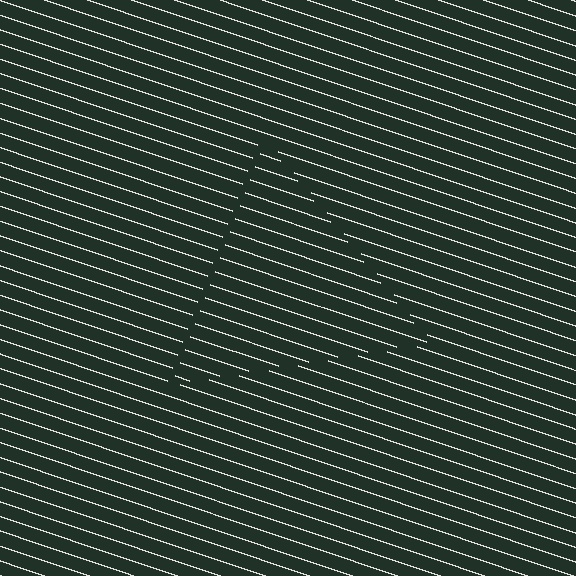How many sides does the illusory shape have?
3 sides — the line-ends trace a triangle.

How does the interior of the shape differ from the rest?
The interior of the shape contains the same grating, shifted by half a period — the contour is defined by the phase discontinuity where line-ends from the inner and outer gratings abut.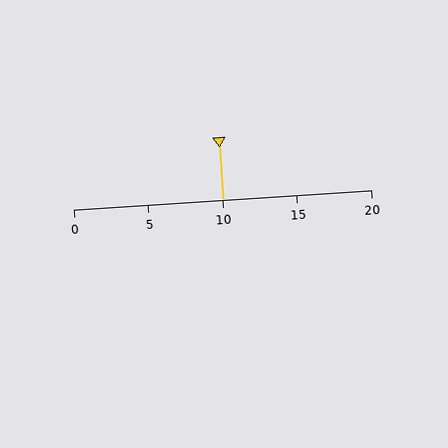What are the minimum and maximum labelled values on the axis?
The axis runs from 0 to 20.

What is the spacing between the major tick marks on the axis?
The major ticks are spaced 5 apart.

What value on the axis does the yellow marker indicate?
The marker indicates approximately 10.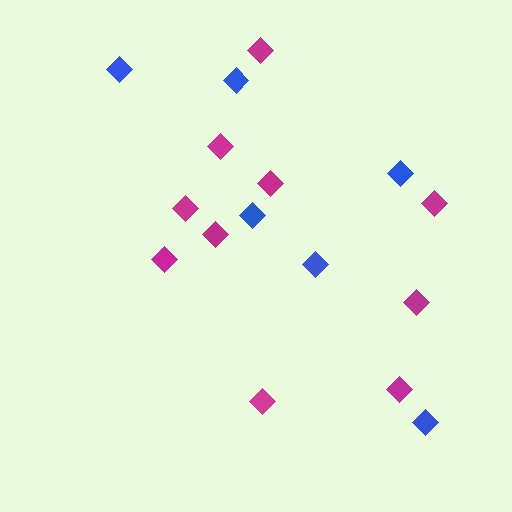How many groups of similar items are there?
There are 2 groups: one group of blue diamonds (6) and one group of magenta diamonds (10).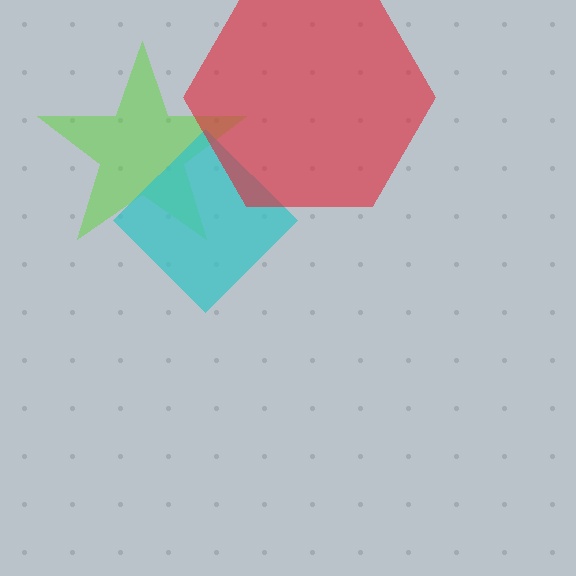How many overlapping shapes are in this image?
There are 3 overlapping shapes in the image.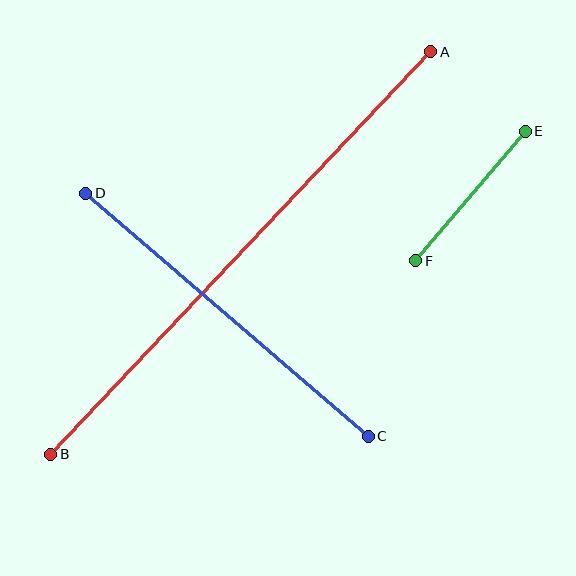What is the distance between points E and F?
The distance is approximately 170 pixels.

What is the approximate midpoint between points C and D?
The midpoint is at approximately (227, 315) pixels.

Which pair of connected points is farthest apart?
Points A and B are farthest apart.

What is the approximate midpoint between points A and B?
The midpoint is at approximately (241, 253) pixels.